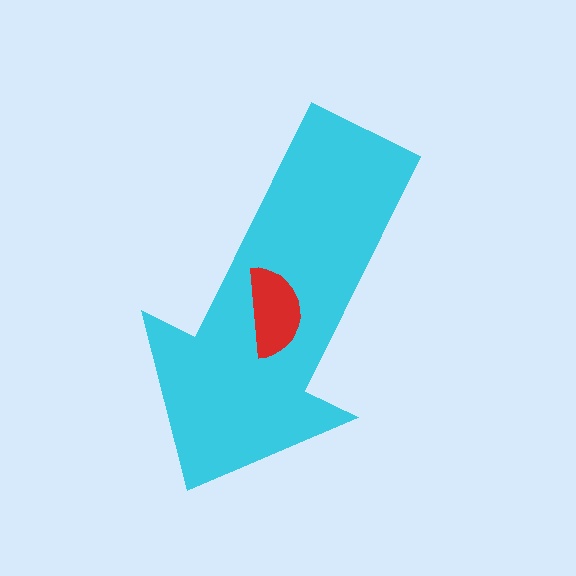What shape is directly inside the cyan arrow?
The red semicircle.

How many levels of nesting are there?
2.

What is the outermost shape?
The cyan arrow.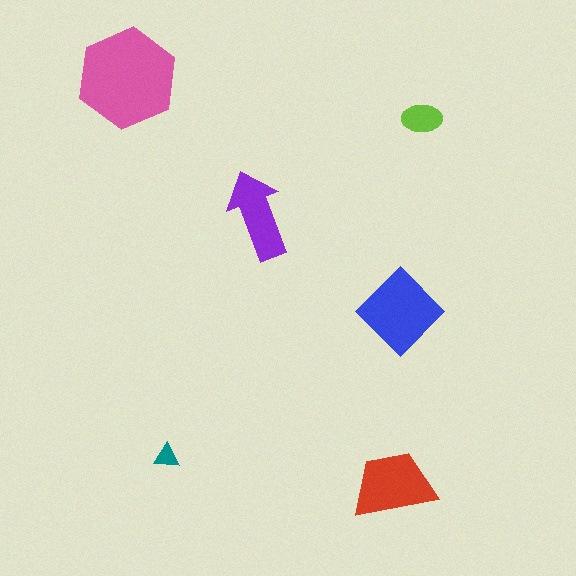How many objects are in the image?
There are 6 objects in the image.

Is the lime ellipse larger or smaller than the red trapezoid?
Smaller.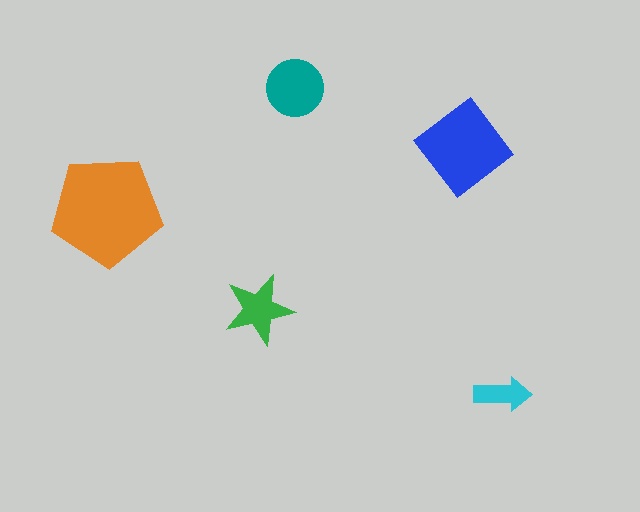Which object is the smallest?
The cyan arrow.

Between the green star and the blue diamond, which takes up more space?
The blue diamond.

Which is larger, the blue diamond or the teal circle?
The blue diamond.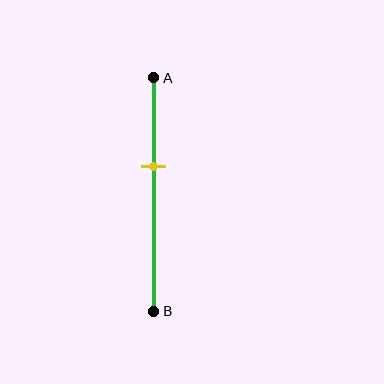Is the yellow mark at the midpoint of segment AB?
No, the mark is at about 40% from A, not at the 50% midpoint.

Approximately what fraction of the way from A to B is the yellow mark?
The yellow mark is approximately 40% of the way from A to B.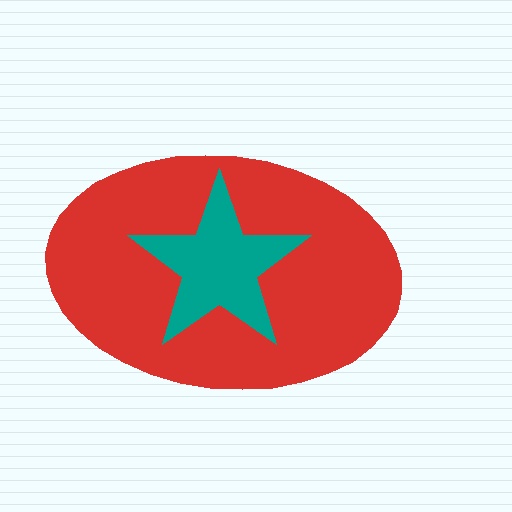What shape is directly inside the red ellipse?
The teal star.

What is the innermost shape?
The teal star.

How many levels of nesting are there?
2.